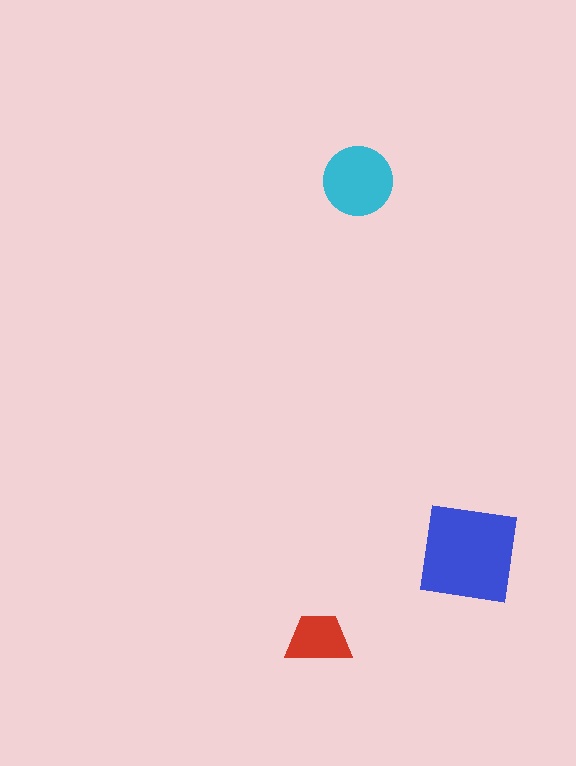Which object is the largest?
The blue square.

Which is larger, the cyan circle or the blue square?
The blue square.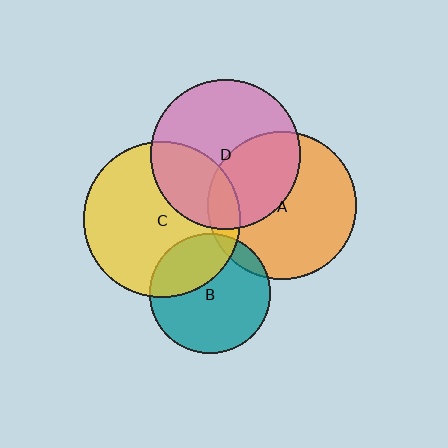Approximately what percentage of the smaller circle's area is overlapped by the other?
Approximately 10%.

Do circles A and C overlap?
Yes.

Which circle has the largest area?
Circle C (yellow).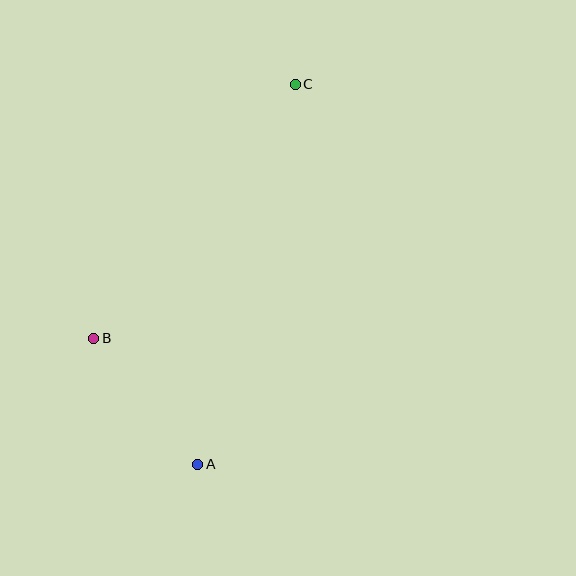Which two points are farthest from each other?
Points A and C are farthest from each other.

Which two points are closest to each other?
Points A and B are closest to each other.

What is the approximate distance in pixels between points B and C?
The distance between B and C is approximately 324 pixels.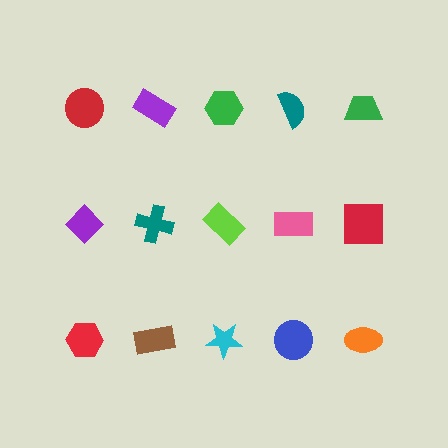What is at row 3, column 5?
An orange ellipse.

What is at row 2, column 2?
A teal cross.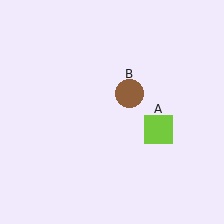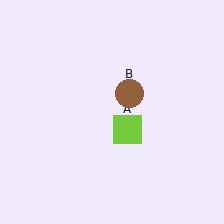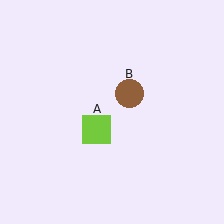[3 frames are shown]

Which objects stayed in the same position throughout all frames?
Brown circle (object B) remained stationary.